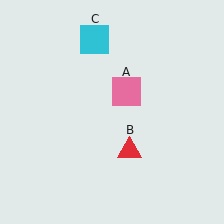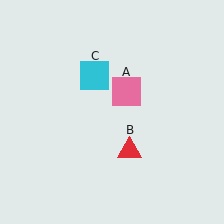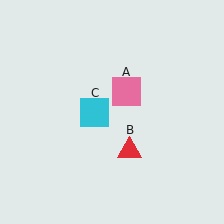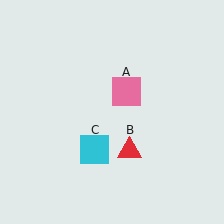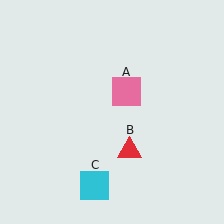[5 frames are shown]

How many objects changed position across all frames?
1 object changed position: cyan square (object C).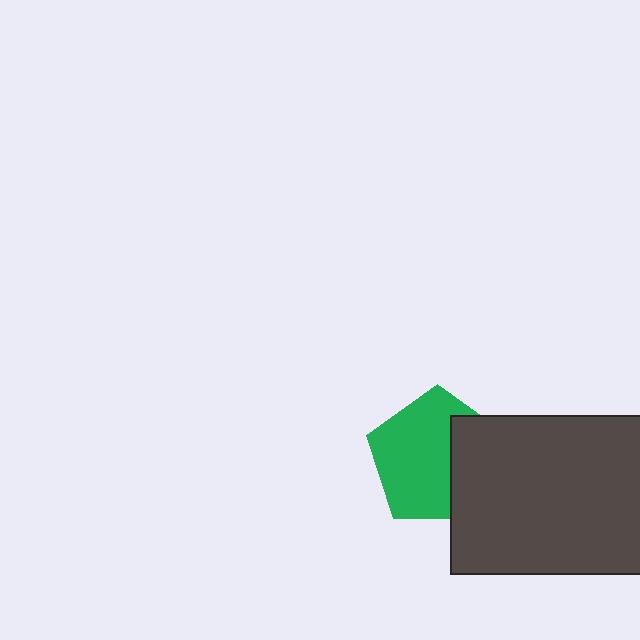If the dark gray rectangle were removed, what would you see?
You would see the complete green pentagon.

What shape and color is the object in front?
The object in front is a dark gray rectangle.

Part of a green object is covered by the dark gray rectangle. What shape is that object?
It is a pentagon.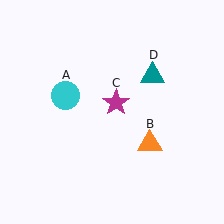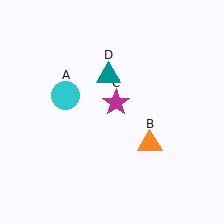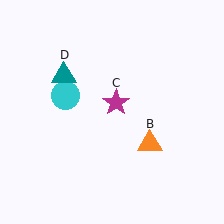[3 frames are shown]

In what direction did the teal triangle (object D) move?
The teal triangle (object D) moved left.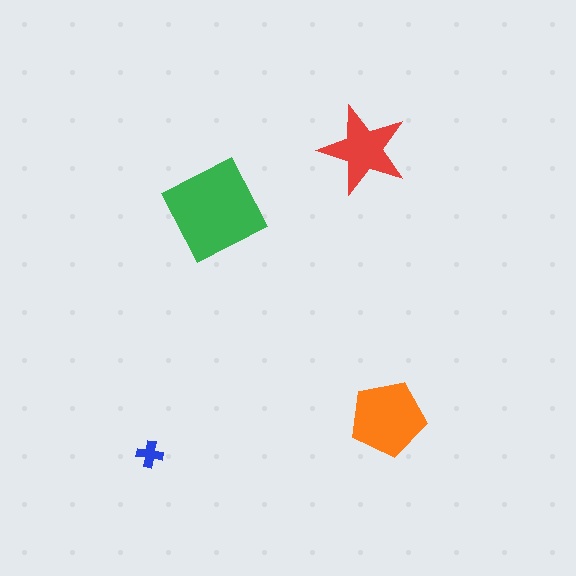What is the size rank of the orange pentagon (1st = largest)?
2nd.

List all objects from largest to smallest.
The green square, the orange pentagon, the red star, the blue cross.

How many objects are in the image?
There are 4 objects in the image.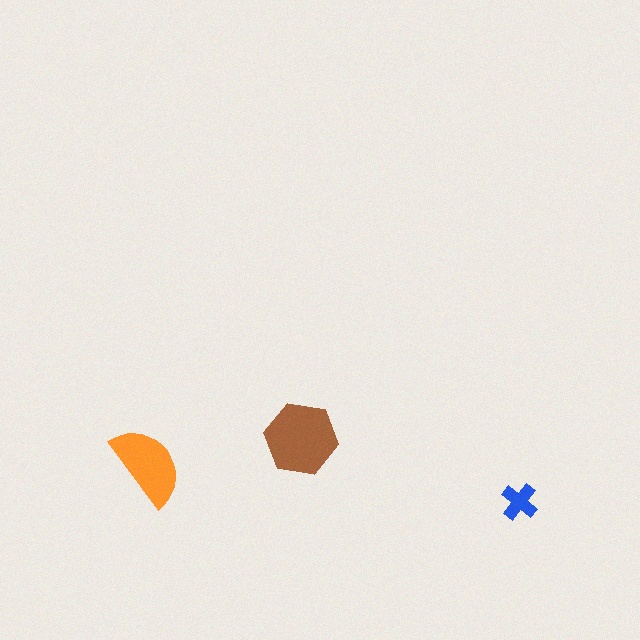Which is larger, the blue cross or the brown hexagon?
The brown hexagon.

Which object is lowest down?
The blue cross is bottommost.